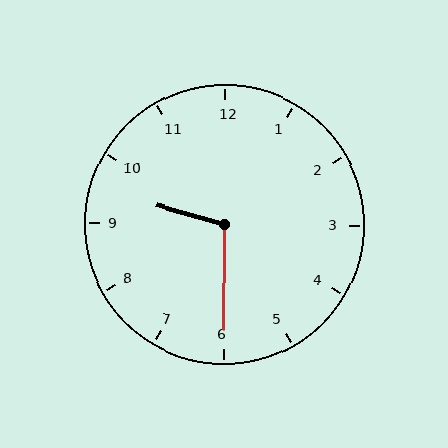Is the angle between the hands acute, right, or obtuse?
It is obtuse.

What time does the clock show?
9:30.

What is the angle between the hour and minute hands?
Approximately 105 degrees.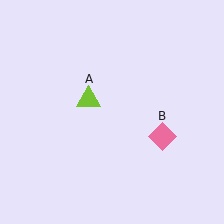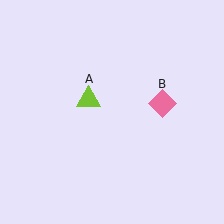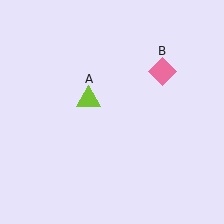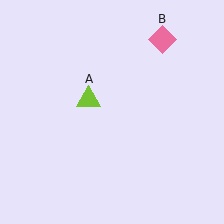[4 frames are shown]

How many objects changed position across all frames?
1 object changed position: pink diamond (object B).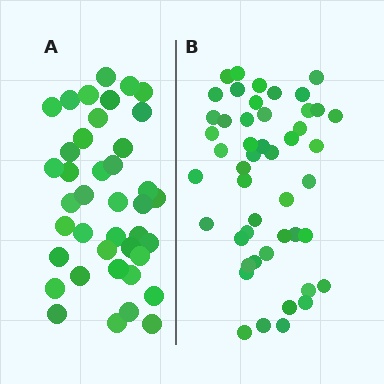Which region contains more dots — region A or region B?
Region B (the right region) has more dots.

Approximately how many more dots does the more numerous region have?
Region B has roughly 8 or so more dots than region A.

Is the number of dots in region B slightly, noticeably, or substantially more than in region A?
Region B has only slightly more — the two regions are fairly close. The ratio is roughly 1.2 to 1.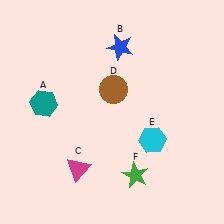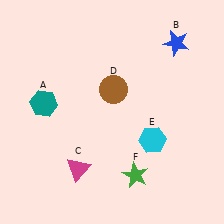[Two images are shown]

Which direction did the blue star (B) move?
The blue star (B) moved right.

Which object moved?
The blue star (B) moved right.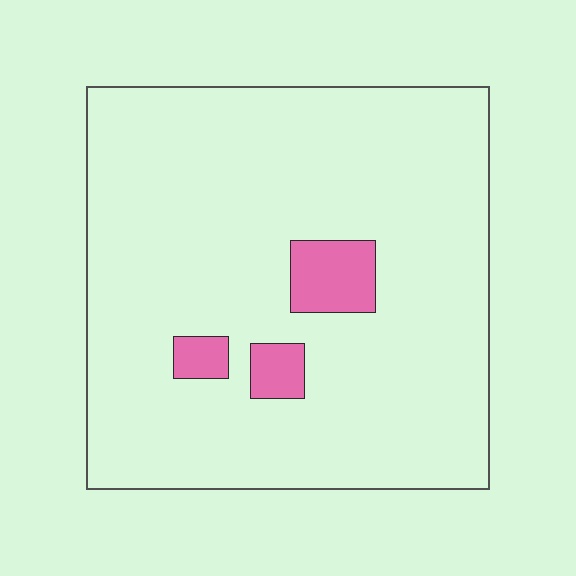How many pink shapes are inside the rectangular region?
3.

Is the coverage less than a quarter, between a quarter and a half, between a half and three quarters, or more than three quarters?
Less than a quarter.